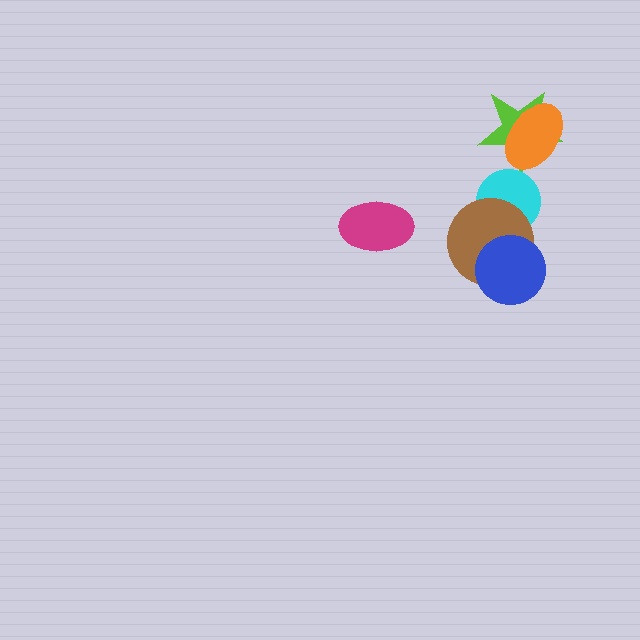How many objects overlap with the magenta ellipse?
0 objects overlap with the magenta ellipse.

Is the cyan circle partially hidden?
Yes, it is partially covered by another shape.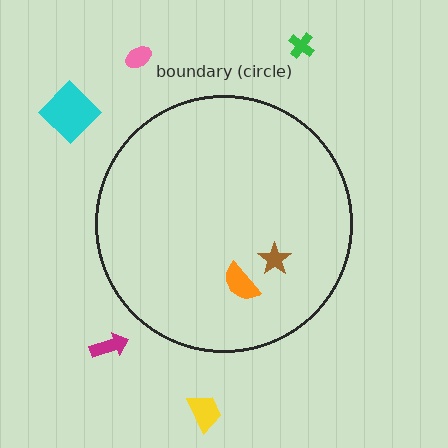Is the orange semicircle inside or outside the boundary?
Inside.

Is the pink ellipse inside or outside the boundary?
Outside.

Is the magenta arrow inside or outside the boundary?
Outside.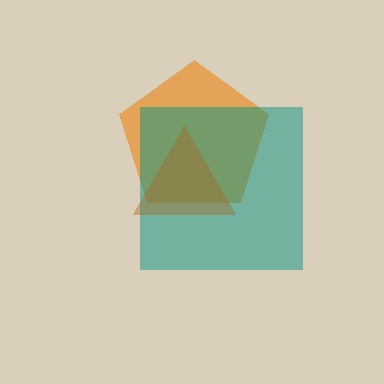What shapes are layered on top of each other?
The layered shapes are: an orange pentagon, a teal square, a brown triangle.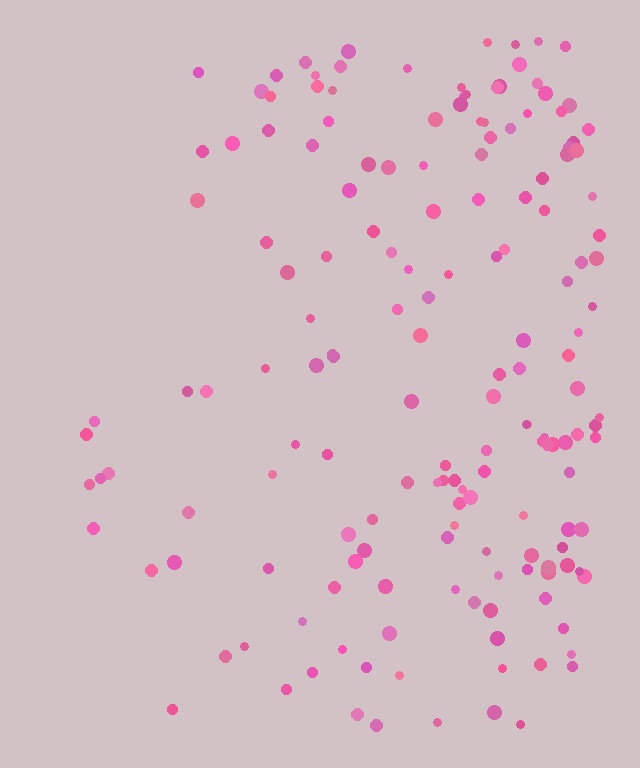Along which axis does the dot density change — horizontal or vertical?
Horizontal.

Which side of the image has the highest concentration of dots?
The right.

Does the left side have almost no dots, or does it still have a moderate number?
Still a moderate number, just noticeably fewer than the right.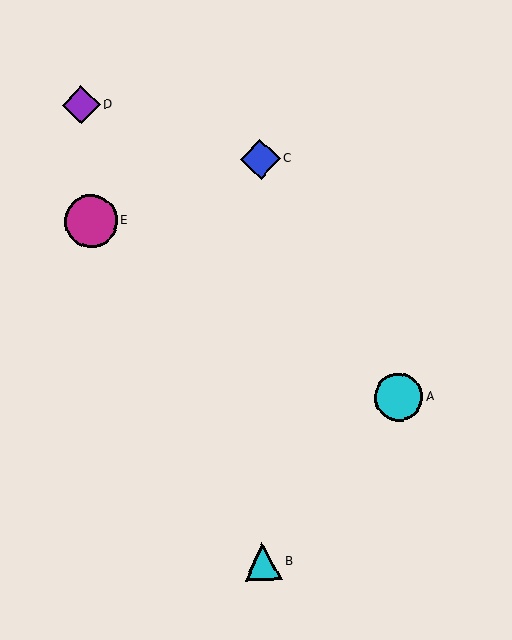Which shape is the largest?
The magenta circle (labeled E) is the largest.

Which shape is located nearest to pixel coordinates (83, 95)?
The purple diamond (labeled D) at (81, 105) is nearest to that location.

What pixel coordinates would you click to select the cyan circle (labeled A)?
Click at (399, 397) to select the cyan circle A.